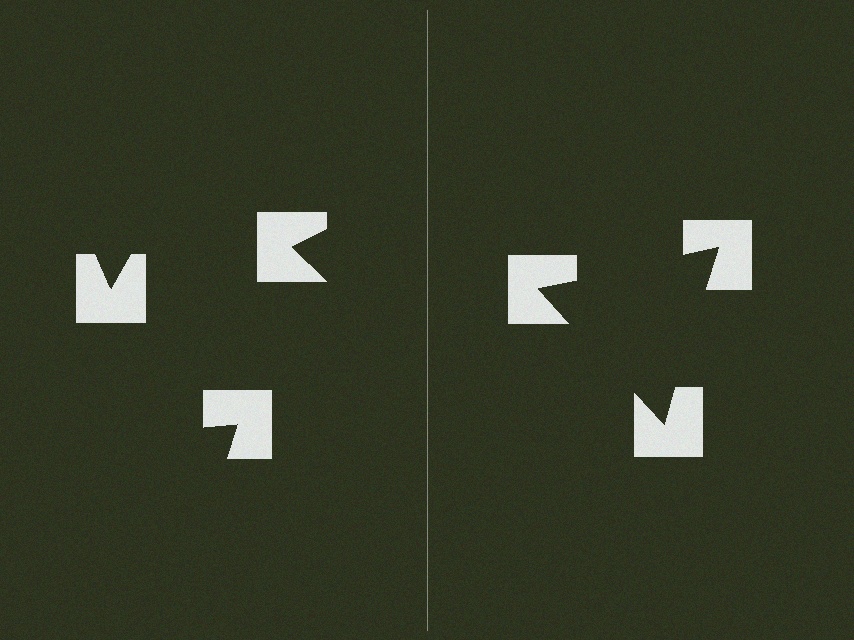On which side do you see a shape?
An illusory triangle appears on the right side. On the left side the wedge cuts are rotated, so no coherent shape forms.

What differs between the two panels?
The notched squares are positioned identically on both sides; only the wedge orientations differ. On the right they align to a triangle; on the left they are misaligned.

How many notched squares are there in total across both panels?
6 — 3 on each side.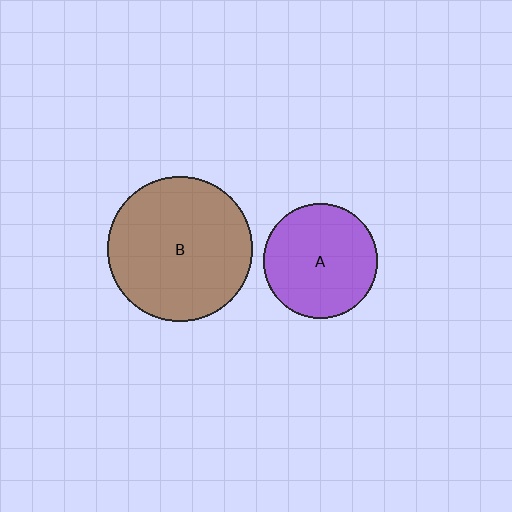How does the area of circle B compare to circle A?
Approximately 1.6 times.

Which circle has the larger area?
Circle B (brown).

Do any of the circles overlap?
No, none of the circles overlap.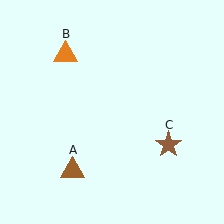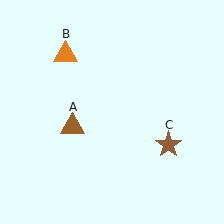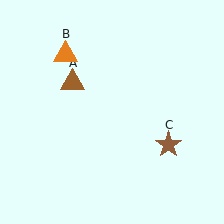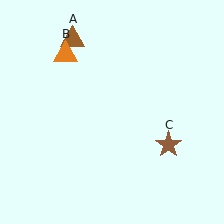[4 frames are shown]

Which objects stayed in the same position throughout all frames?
Orange triangle (object B) and brown star (object C) remained stationary.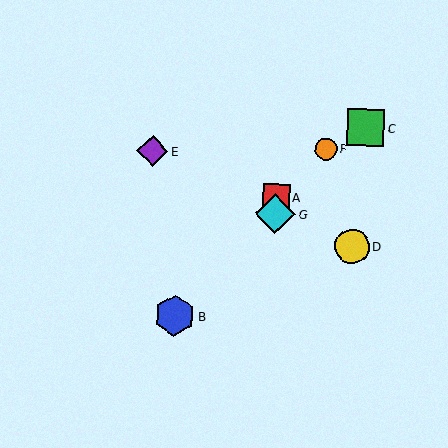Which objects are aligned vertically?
Objects A, G are aligned vertically.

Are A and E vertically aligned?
No, A is at x≈276 and E is at x≈152.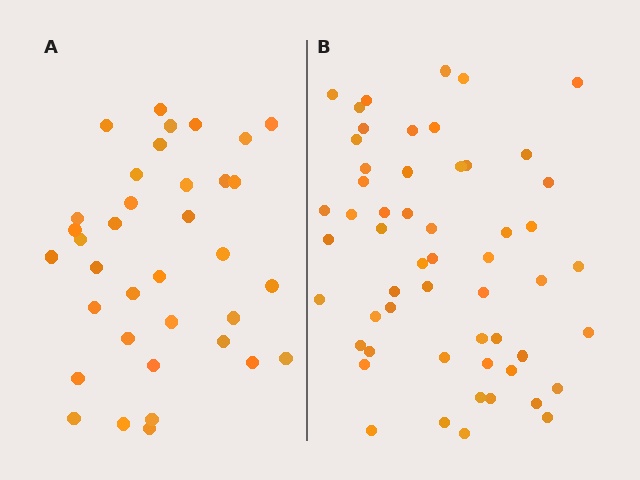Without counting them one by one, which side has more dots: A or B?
Region B (the right region) has more dots.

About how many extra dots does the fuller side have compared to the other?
Region B has approximately 20 more dots than region A.